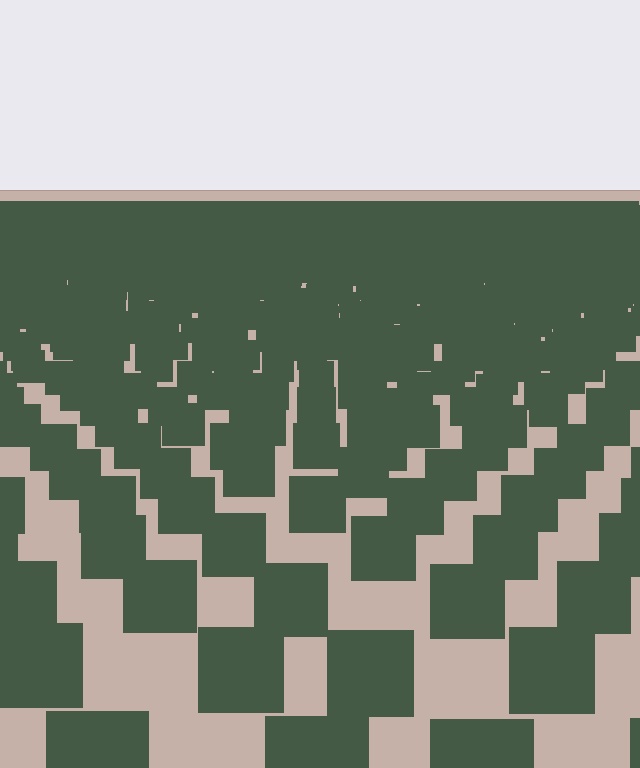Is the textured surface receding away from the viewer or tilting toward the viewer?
The surface is receding away from the viewer. Texture elements get smaller and denser toward the top.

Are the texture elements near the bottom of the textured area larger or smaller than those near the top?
Larger. Near the bottom, elements are closer to the viewer and appear at a bigger on-screen size.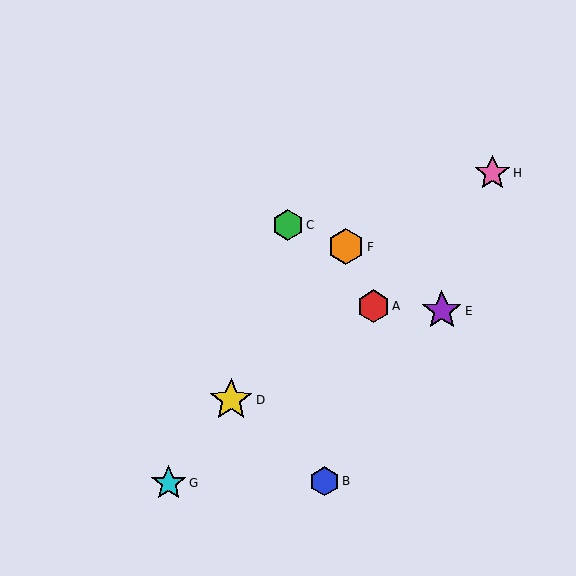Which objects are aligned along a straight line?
Objects D, F, G are aligned along a straight line.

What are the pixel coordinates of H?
Object H is at (492, 173).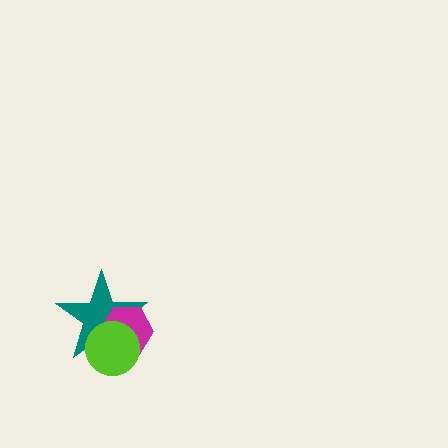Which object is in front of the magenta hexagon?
The lime circle is in front of the magenta hexagon.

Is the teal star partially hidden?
Yes, it is partially covered by another shape.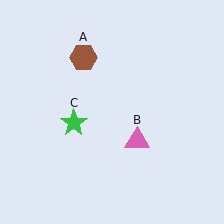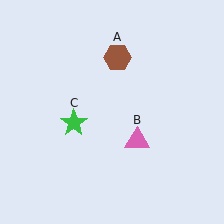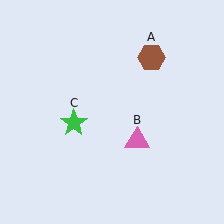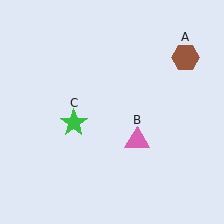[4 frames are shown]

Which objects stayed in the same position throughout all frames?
Pink triangle (object B) and green star (object C) remained stationary.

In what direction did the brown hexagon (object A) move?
The brown hexagon (object A) moved right.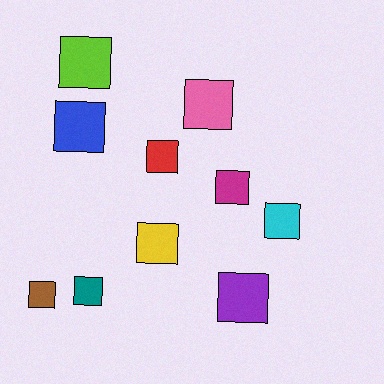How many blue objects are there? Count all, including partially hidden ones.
There is 1 blue object.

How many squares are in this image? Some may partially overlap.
There are 10 squares.